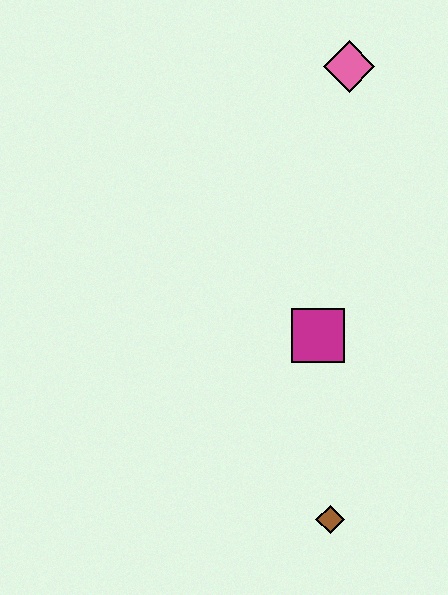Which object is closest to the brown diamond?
The magenta square is closest to the brown diamond.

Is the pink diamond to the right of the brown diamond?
Yes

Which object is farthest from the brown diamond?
The pink diamond is farthest from the brown diamond.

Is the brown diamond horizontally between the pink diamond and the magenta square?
Yes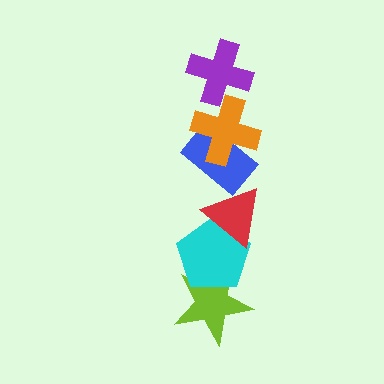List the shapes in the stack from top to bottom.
From top to bottom: the purple cross, the orange cross, the blue rectangle, the red triangle, the cyan pentagon, the lime star.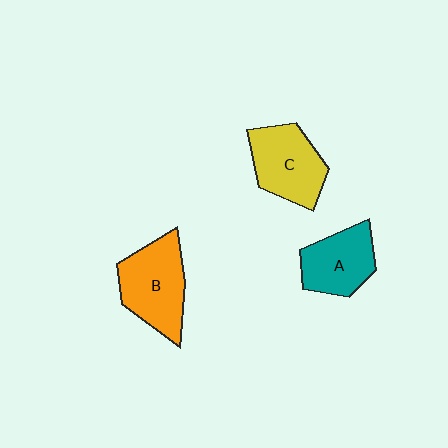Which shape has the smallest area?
Shape A (teal).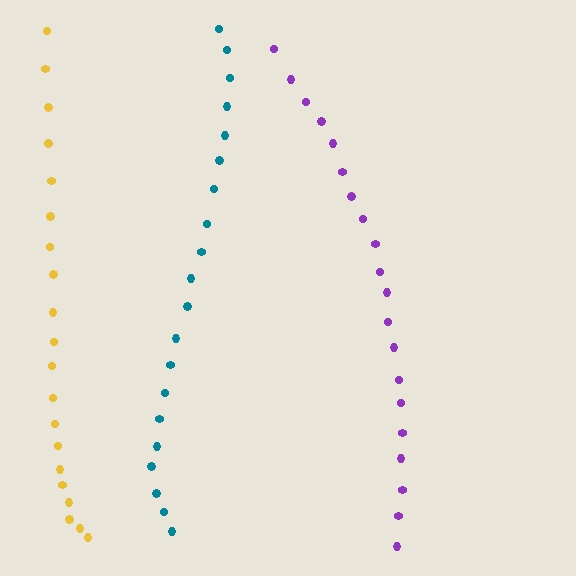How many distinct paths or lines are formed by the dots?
There are 3 distinct paths.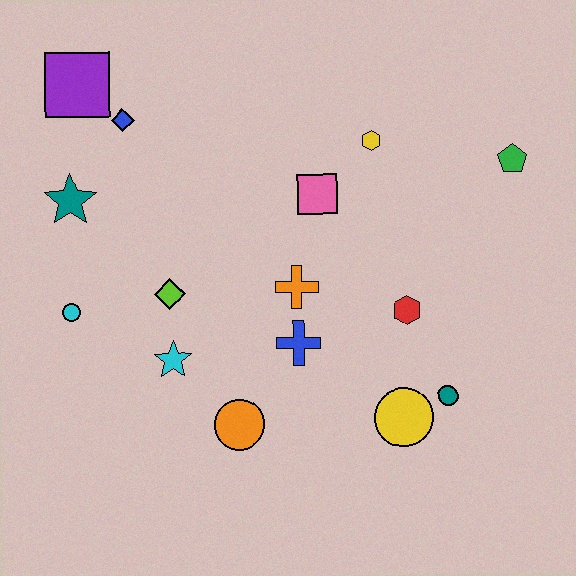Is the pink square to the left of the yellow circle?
Yes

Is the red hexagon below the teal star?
Yes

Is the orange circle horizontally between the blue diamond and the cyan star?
No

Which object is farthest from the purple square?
The teal circle is farthest from the purple square.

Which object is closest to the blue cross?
The orange cross is closest to the blue cross.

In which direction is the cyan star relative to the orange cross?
The cyan star is to the left of the orange cross.